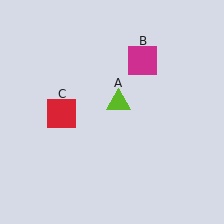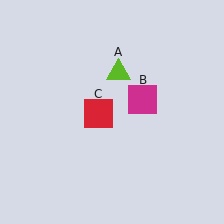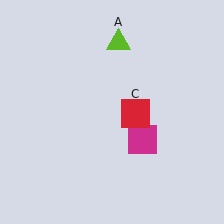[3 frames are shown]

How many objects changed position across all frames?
3 objects changed position: lime triangle (object A), magenta square (object B), red square (object C).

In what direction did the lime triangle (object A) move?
The lime triangle (object A) moved up.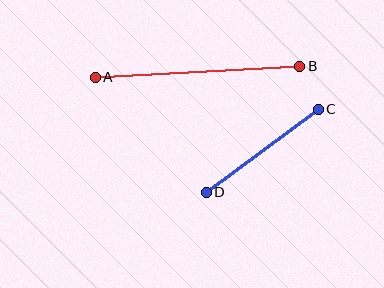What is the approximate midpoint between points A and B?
The midpoint is at approximately (197, 72) pixels.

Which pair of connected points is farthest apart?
Points A and B are farthest apart.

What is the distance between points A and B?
The distance is approximately 205 pixels.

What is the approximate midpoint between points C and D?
The midpoint is at approximately (262, 151) pixels.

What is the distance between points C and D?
The distance is approximately 139 pixels.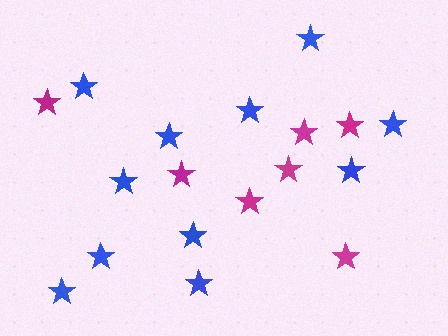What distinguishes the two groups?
There are 2 groups: one group of magenta stars (7) and one group of blue stars (11).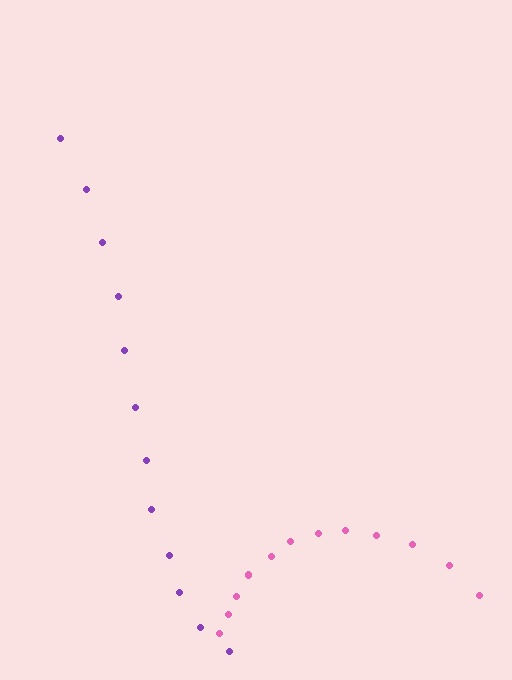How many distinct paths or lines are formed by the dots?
There are 2 distinct paths.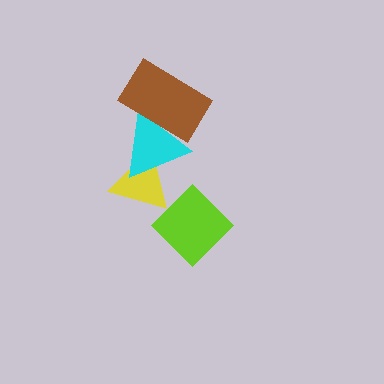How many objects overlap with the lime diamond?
1 object overlaps with the lime diamond.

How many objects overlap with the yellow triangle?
2 objects overlap with the yellow triangle.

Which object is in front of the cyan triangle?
The brown rectangle is in front of the cyan triangle.